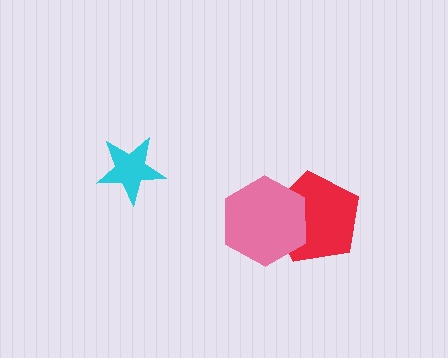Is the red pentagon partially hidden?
Yes, it is partially covered by another shape.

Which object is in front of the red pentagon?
The pink hexagon is in front of the red pentagon.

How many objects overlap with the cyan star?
0 objects overlap with the cyan star.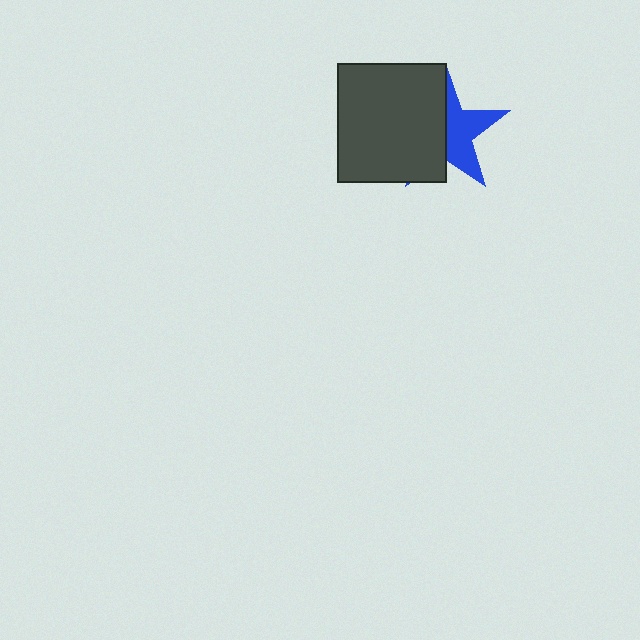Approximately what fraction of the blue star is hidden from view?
Roughly 53% of the blue star is hidden behind the dark gray rectangle.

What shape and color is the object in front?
The object in front is a dark gray rectangle.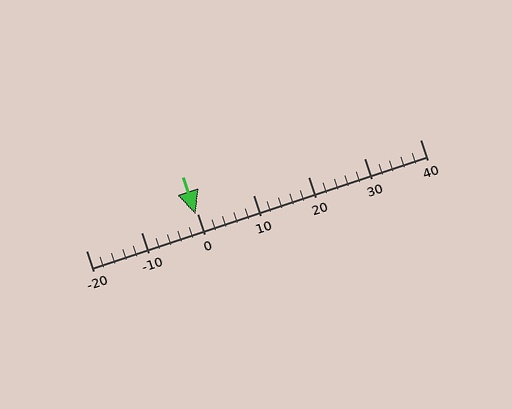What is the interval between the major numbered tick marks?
The major tick marks are spaced 10 units apart.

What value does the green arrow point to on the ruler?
The green arrow points to approximately 0.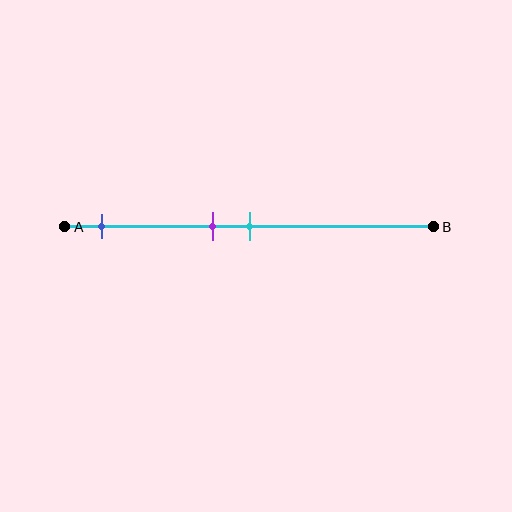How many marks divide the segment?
There are 3 marks dividing the segment.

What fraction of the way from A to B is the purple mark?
The purple mark is approximately 40% (0.4) of the way from A to B.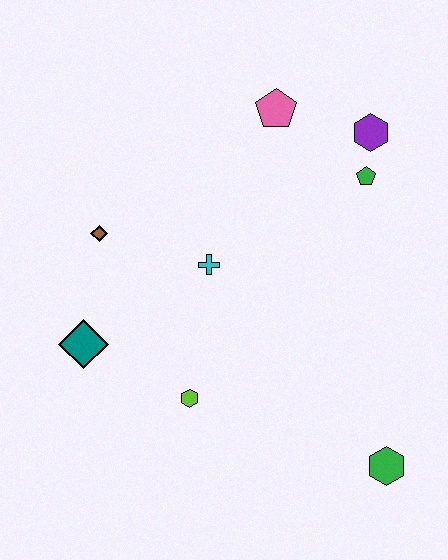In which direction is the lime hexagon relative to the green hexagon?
The lime hexagon is to the left of the green hexagon.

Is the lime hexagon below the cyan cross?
Yes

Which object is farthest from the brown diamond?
The green hexagon is farthest from the brown diamond.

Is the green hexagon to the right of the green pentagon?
Yes